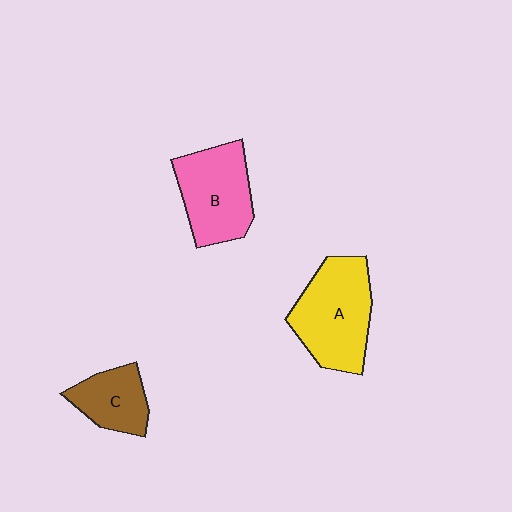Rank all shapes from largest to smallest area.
From largest to smallest: A (yellow), B (pink), C (brown).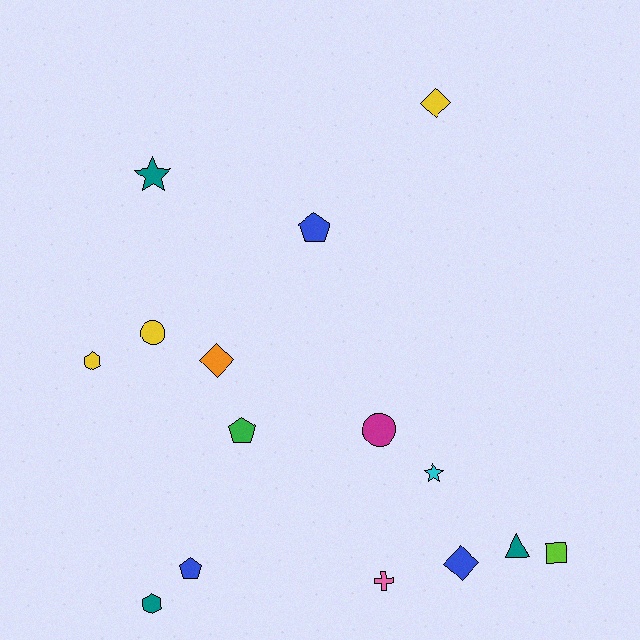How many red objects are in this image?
There are no red objects.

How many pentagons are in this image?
There are 3 pentagons.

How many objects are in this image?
There are 15 objects.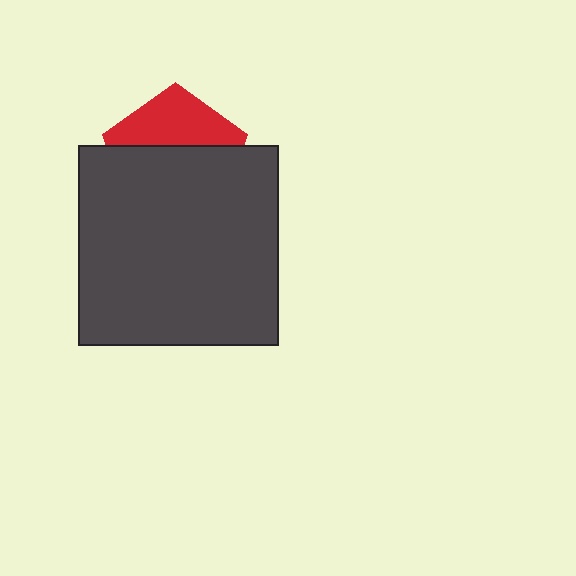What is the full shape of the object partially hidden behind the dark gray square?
The partially hidden object is a red pentagon.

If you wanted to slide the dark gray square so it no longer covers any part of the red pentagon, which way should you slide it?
Slide it down — that is the most direct way to separate the two shapes.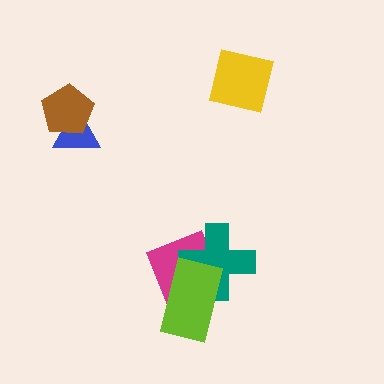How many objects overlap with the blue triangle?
1 object overlaps with the blue triangle.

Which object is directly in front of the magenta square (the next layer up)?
The teal cross is directly in front of the magenta square.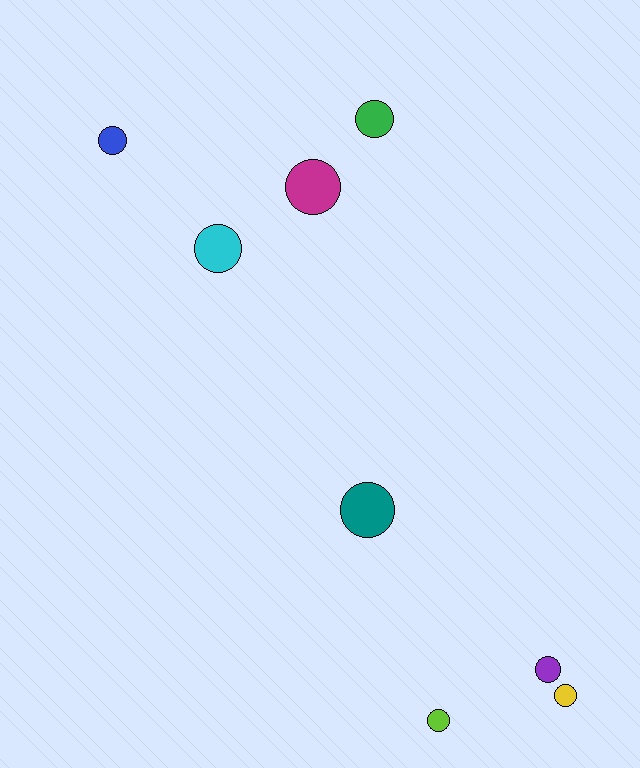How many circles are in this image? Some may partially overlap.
There are 8 circles.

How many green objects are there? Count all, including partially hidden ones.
There is 1 green object.